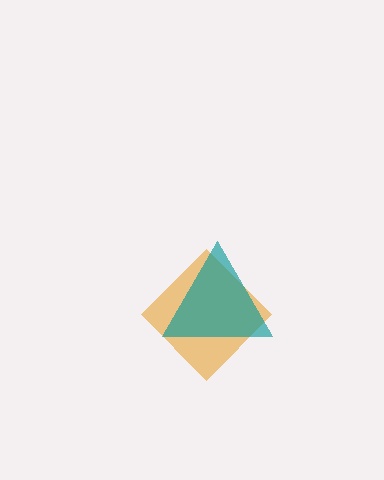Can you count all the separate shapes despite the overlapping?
Yes, there are 2 separate shapes.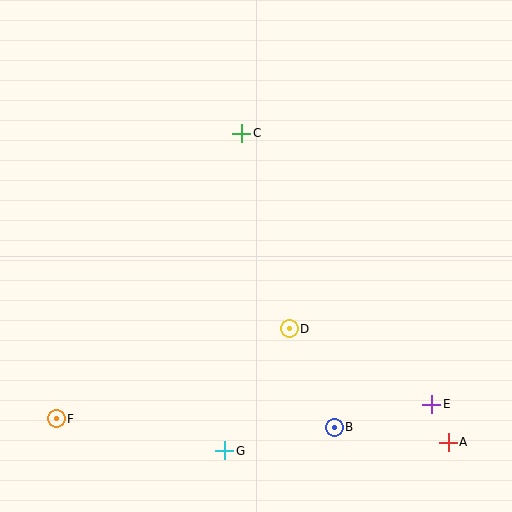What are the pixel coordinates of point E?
Point E is at (432, 404).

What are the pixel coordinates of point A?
Point A is at (448, 442).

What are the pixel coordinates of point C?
Point C is at (242, 133).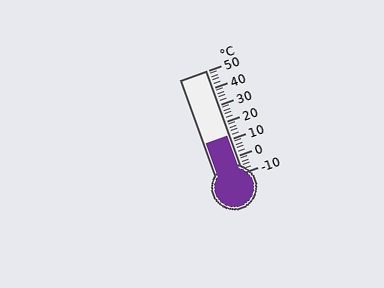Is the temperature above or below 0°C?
The temperature is above 0°C.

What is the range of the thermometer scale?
The thermometer scale ranges from -10°C to 50°C.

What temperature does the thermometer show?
The thermometer shows approximately 12°C.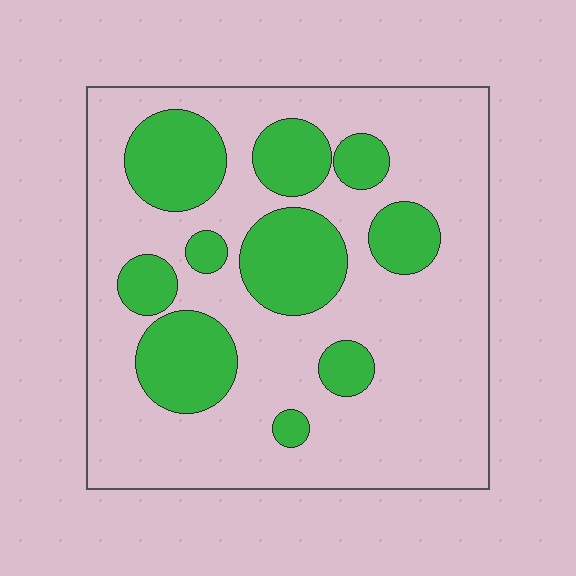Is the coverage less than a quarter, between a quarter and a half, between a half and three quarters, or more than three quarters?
Between a quarter and a half.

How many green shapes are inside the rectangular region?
10.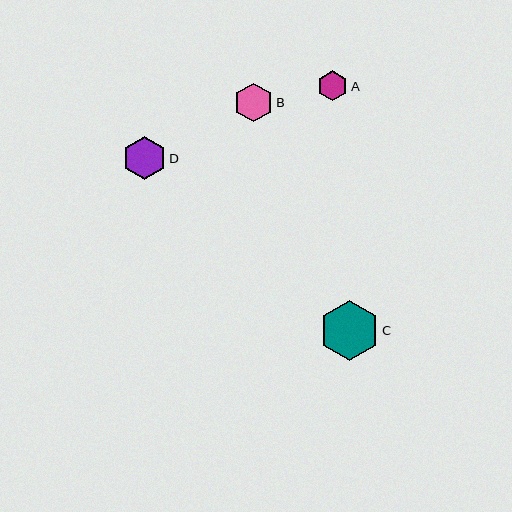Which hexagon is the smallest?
Hexagon A is the smallest with a size of approximately 30 pixels.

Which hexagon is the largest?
Hexagon C is the largest with a size of approximately 60 pixels.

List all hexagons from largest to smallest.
From largest to smallest: C, D, B, A.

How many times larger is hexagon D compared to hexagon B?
Hexagon D is approximately 1.1 times the size of hexagon B.